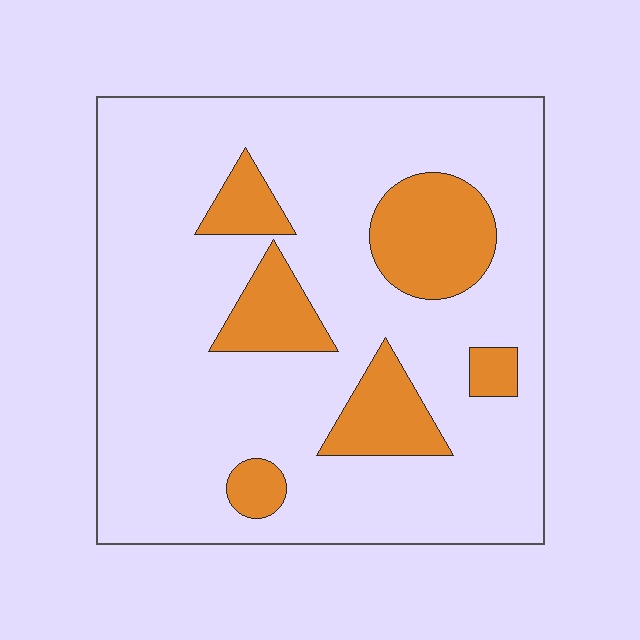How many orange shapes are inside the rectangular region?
6.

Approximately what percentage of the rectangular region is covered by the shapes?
Approximately 20%.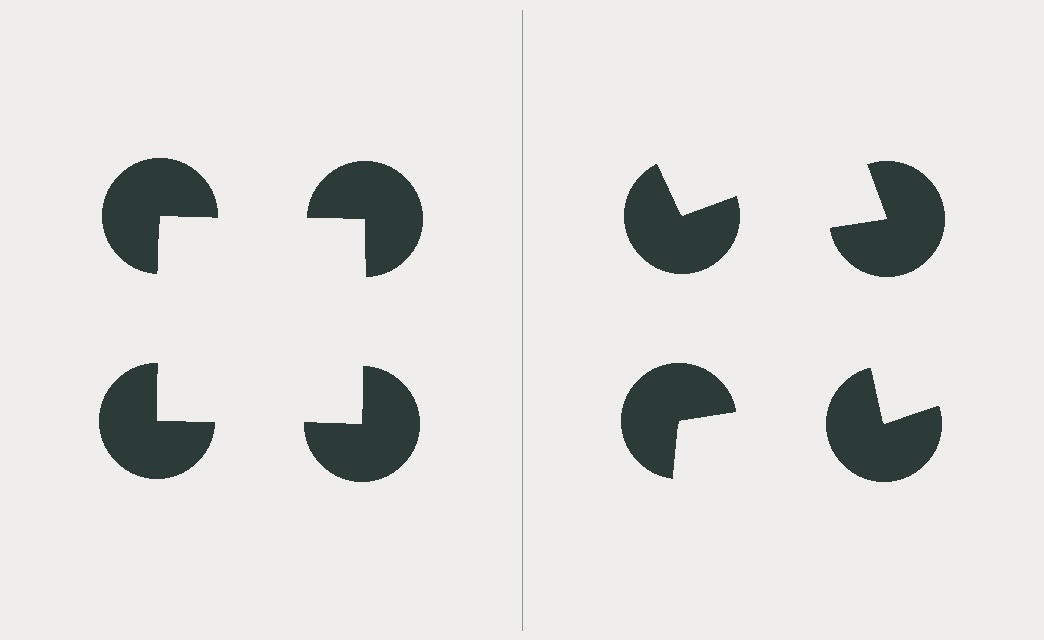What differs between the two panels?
The pac-man discs are positioned identically on both sides; only the wedge orientations differ. On the left they align to a square; on the right they are misaligned.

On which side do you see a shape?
An illusory square appears on the left side. On the right side the wedge cuts are rotated, so no coherent shape forms.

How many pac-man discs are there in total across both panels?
8 — 4 on each side.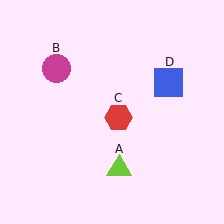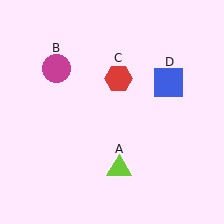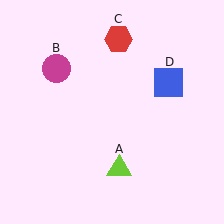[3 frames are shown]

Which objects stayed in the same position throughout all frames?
Lime triangle (object A) and magenta circle (object B) and blue square (object D) remained stationary.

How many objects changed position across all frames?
1 object changed position: red hexagon (object C).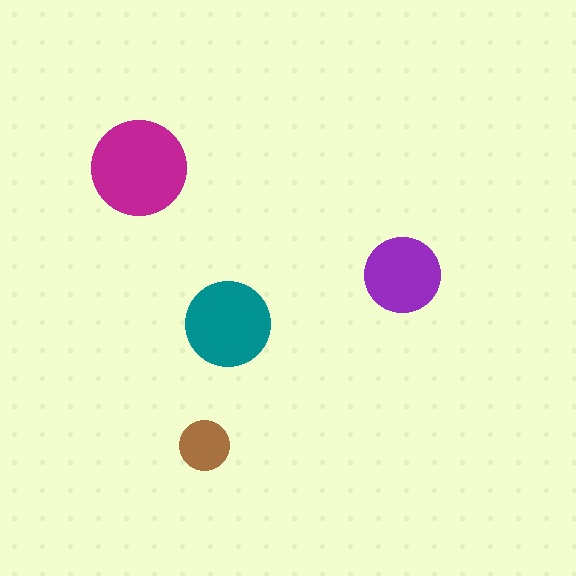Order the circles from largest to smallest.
the magenta one, the teal one, the purple one, the brown one.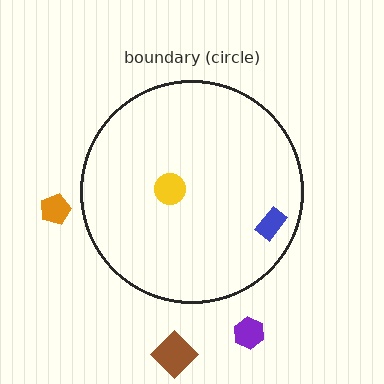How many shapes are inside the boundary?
2 inside, 3 outside.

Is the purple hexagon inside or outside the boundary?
Outside.